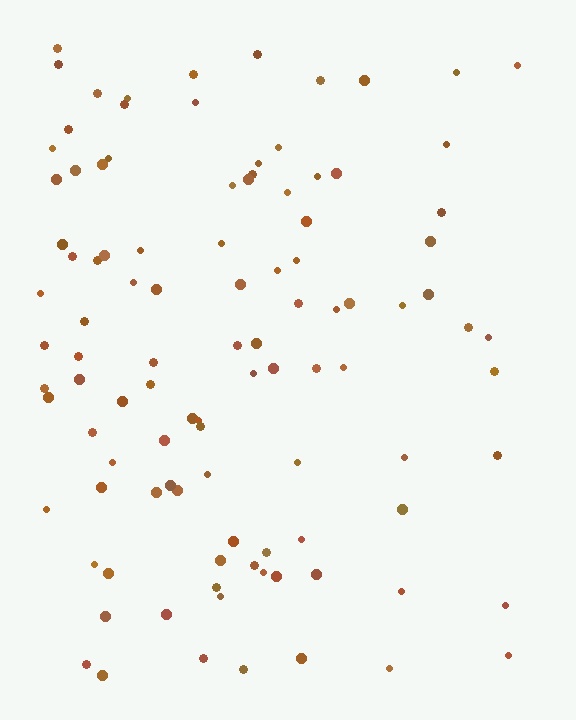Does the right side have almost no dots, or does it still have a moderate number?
Still a moderate number, just noticeably fewer than the left.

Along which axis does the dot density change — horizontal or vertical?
Horizontal.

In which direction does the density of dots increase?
From right to left, with the left side densest.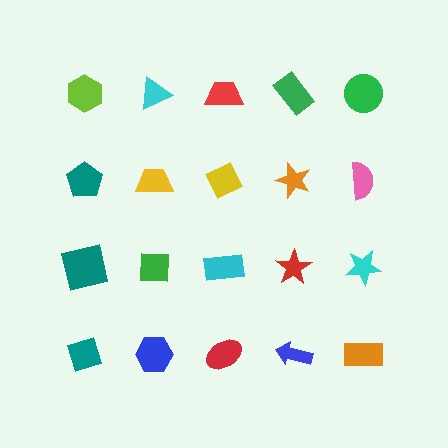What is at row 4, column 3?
A red ellipse.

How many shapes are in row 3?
5 shapes.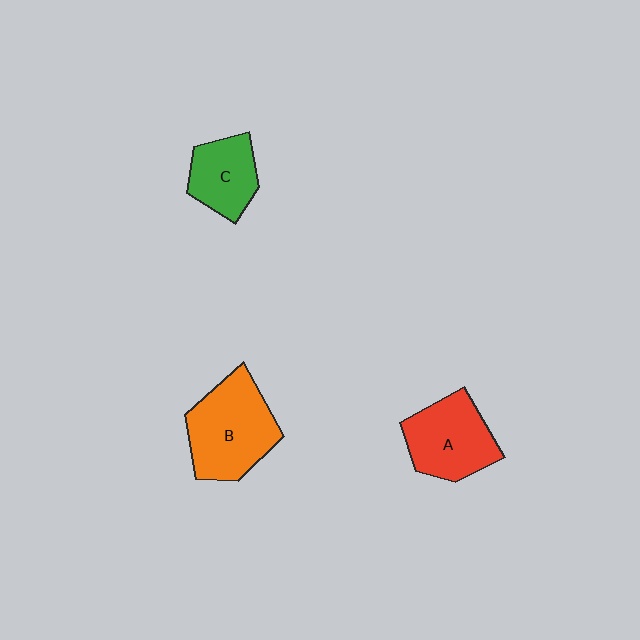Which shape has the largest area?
Shape B (orange).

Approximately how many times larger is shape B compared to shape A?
Approximately 1.2 times.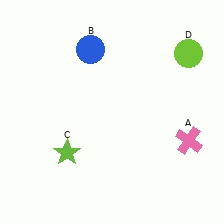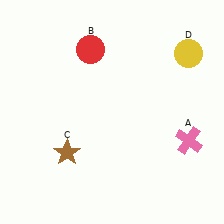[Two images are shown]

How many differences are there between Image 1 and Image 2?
There are 3 differences between the two images.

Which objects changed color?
B changed from blue to red. C changed from lime to brown. D changed from lime to yellow.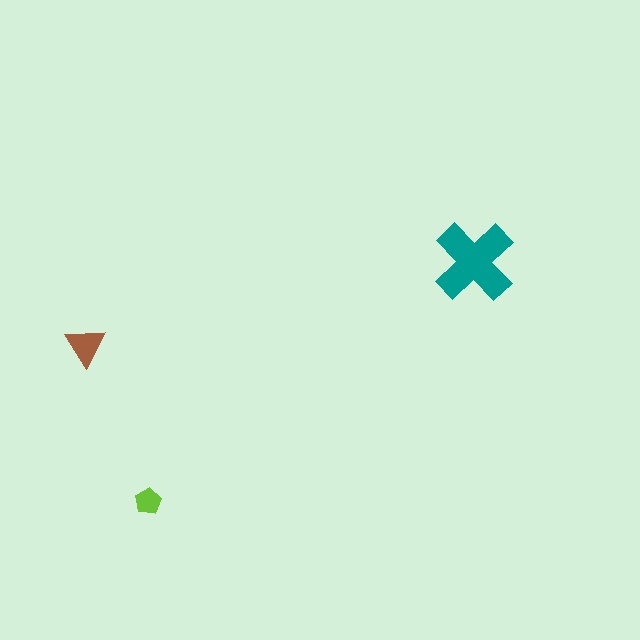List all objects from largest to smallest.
The teal cross, the brown triangle, the lime pentagon.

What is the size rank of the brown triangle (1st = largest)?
2nd.